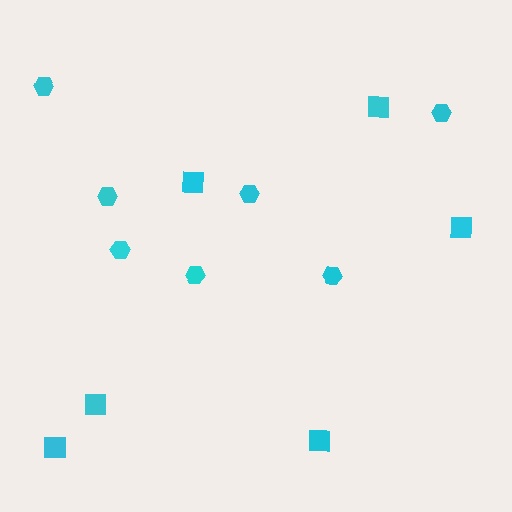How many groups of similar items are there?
There are 2 groups: one group of squares (6) and one group of hexagons (7).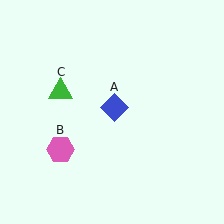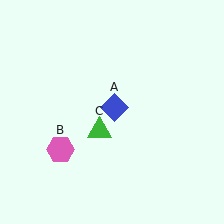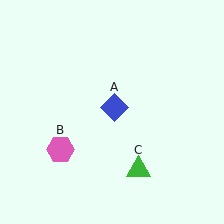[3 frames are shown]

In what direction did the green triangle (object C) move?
The green triangle (object C) moved down and to the right.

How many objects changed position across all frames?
1 object changed position: green triangle (object C).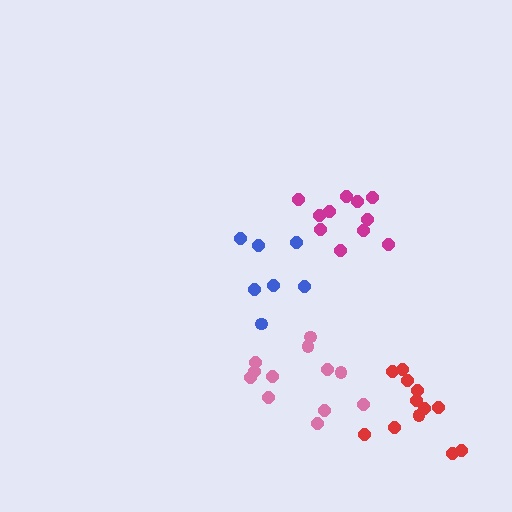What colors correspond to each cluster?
The clusters are colored: blue, red, magenta, pink.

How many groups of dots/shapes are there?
There are 4 groups.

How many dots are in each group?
Group 1: 7 dots, Group 2: 12 dots, Group 3: 11 dots, Group 4: 12 dots (42 total).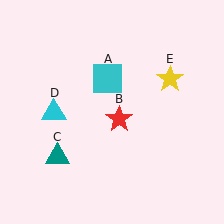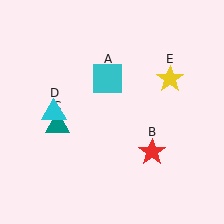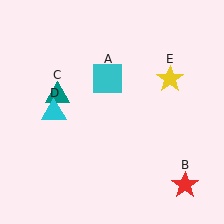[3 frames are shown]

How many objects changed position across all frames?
2 objects changed position: red star (object B), teal triangle (object C).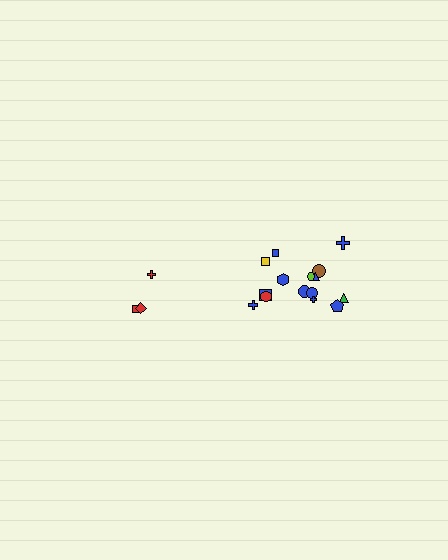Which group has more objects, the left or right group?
The right group.